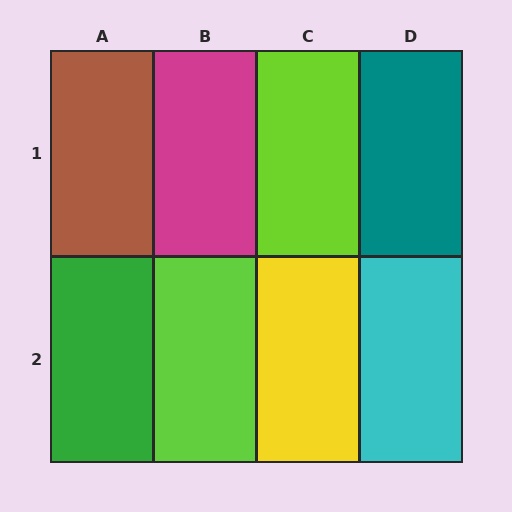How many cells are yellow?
1 cell is yellow.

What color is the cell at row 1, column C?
Lime.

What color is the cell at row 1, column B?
Magenta.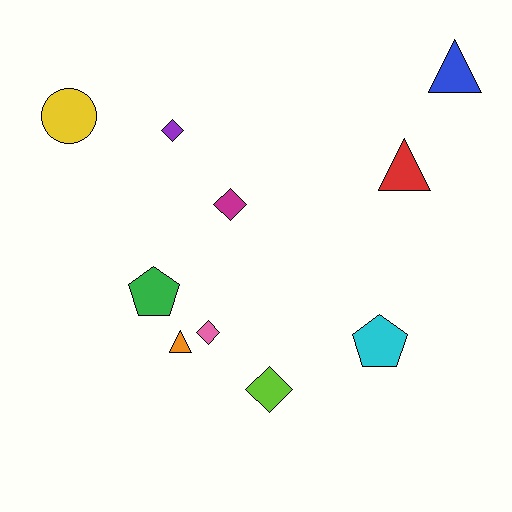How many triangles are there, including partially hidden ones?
There are 3 triangles.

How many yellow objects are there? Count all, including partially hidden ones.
There is 1 yellow object.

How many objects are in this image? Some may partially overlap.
There are 10 objects.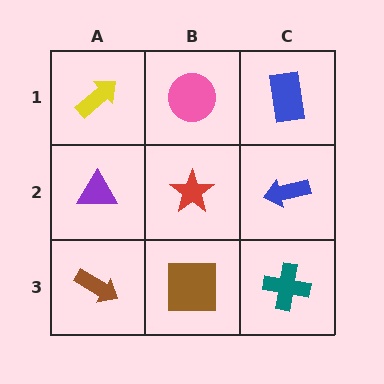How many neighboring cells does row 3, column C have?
2.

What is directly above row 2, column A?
A yellow arrow.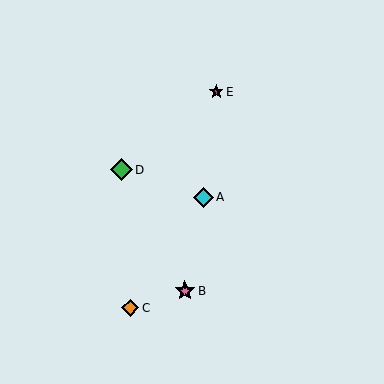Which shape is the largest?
The green diamond (labeled D) is the largest.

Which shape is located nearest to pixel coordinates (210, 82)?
The magenta star (labeled E) at (216, 92) is nearest to that location.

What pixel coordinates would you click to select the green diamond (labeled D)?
Click at (121, 170) to select the green diamond D.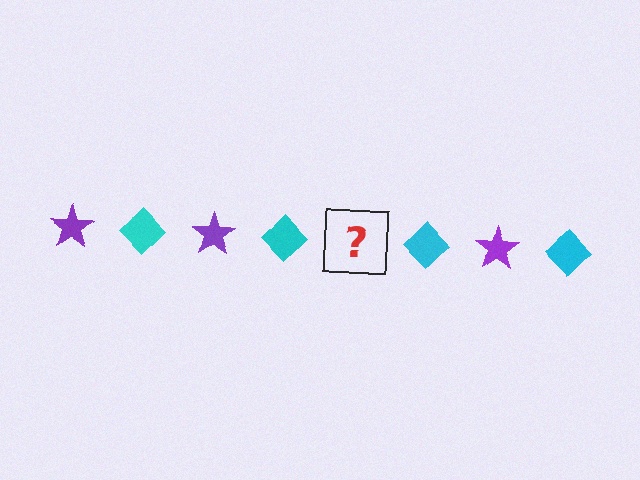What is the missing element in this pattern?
The missing element is a purple star.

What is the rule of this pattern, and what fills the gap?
The rule is that the pattern alternates between purple star and cyan diamond. The gap should be filled with a purple star.